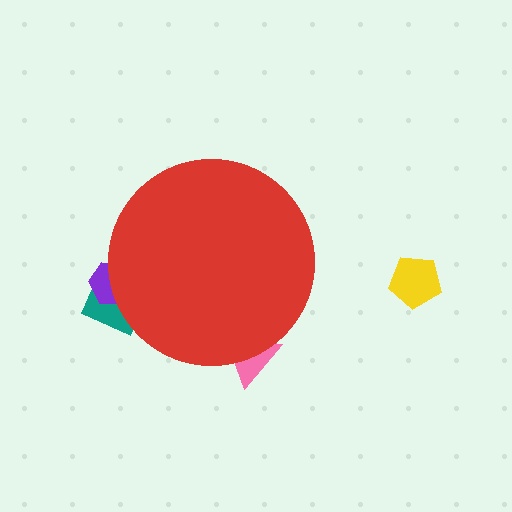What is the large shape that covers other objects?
A red circle.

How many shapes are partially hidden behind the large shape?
3 shapes are partially hidden.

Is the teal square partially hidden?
Yes, the teal square is partially hidden behind the red circle.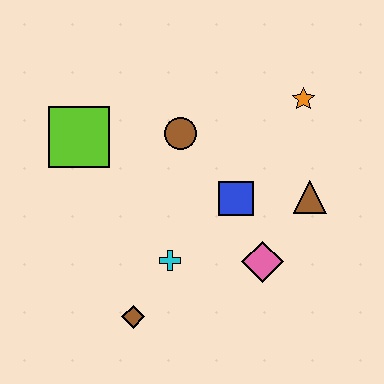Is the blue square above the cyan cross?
Yes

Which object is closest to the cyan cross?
The brown diamond is closest to the cyan cross.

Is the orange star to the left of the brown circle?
No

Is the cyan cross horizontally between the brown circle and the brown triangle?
No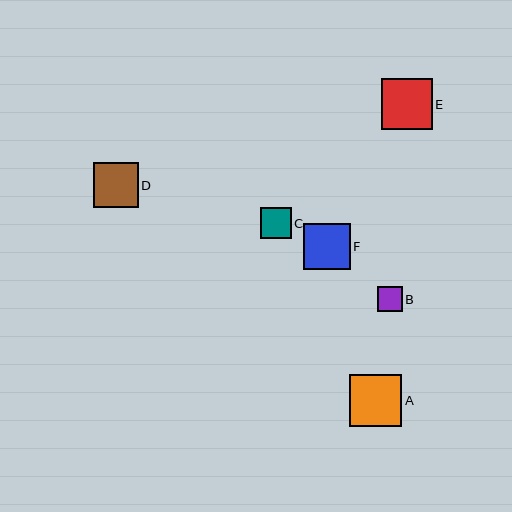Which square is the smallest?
Square B is the smallest with a size of approximately 25 pixels.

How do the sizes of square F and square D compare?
Square F and square D are approximately the same size.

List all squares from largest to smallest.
From largest to smallest: A, E, F, D, C, B.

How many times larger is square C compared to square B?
Square C is approximately 1.3 times the size of square B.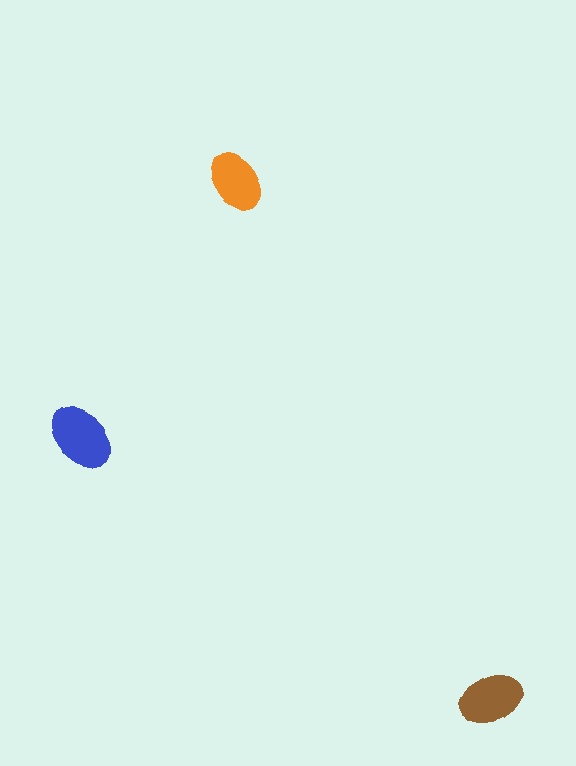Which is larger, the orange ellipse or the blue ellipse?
The blue one.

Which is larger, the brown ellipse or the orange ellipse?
The brown one.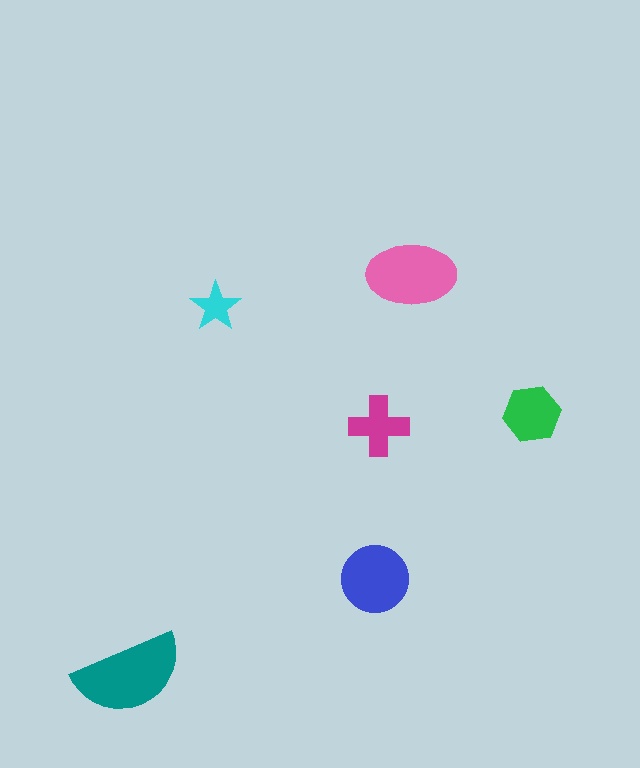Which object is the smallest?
The cyan star.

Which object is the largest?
The teal semicircle.